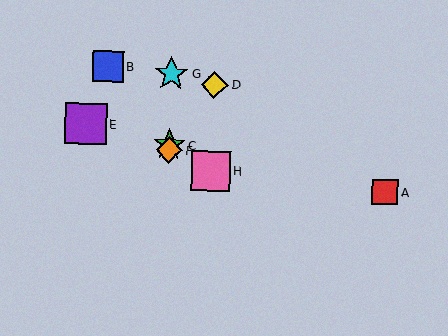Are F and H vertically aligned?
No, F is at x≈169 and H is at x≈211.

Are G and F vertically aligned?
Yes, both are at x≈171.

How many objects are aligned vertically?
3 objects (C, F, G) are aligned vertically.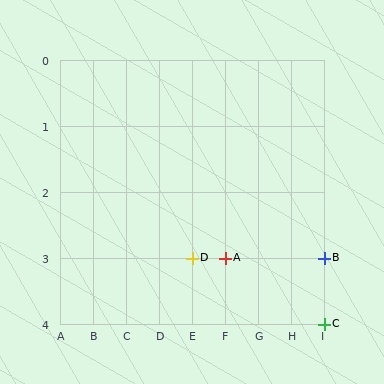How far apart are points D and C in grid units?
Points D and C are 4 columns and 1 row apart (about 4.1 grid units diagonally).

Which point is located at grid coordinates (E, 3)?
Point D is at (E, 3).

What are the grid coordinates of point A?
Point A is at grid coordinates (F, 3).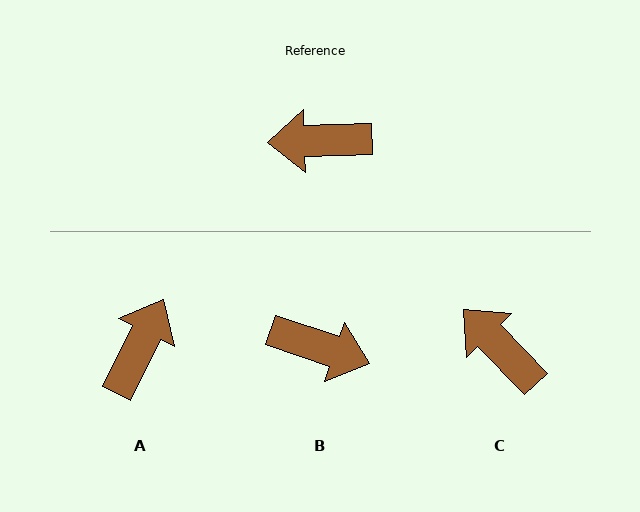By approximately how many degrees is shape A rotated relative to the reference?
Approximately 118 degrees clockwise.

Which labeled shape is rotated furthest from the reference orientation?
B, about 159 degrees away.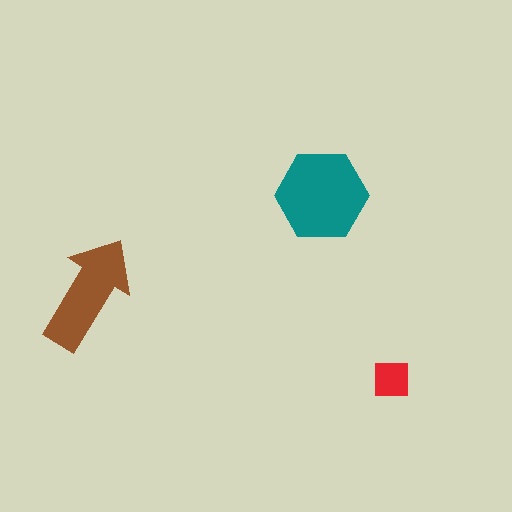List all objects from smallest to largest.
The red square, the brown arrow, the teal hexagon.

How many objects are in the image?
There are 3 objects in the image.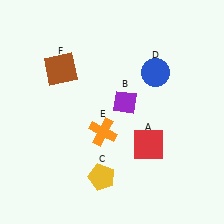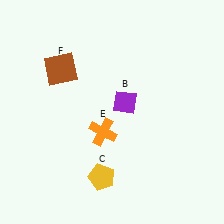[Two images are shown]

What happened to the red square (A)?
The red square (A) was removed in Image 2. It was in the bottom-right area of Image 1.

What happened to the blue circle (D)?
The blue circle (D) was removed in Image 2. It was in the top-right area of Image 1.